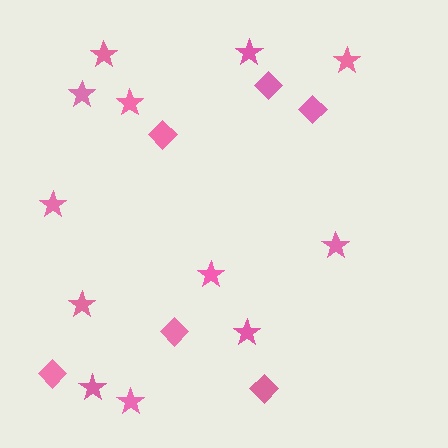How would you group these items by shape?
There are 2 groups: one group of stars (12) and one group of diamonds (6).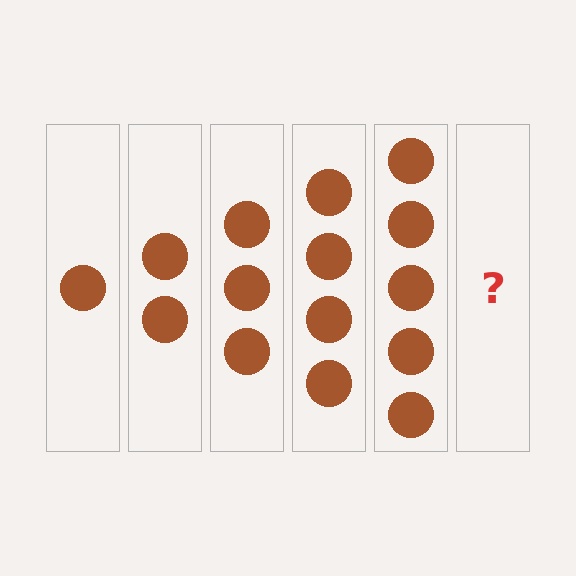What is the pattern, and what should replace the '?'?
The pattern is that each step adds one more circle. The '?' should be 6 circles.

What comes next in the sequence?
The next element should be 6 circles.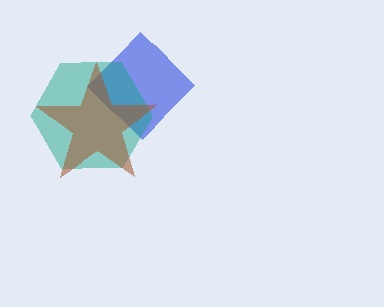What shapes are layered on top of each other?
The layered shapes are: a blue diamond, a teal hexagon, a brown star.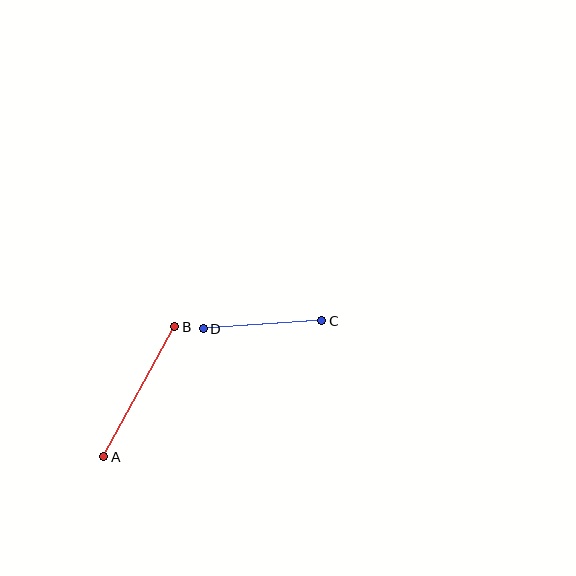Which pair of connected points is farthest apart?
Points A and B are farthest apart.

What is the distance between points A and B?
The distance is approximately 148 pixels.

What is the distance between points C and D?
The distance is approximately 118 pixels.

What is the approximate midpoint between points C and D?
The midpoint is at approximately (263, 325) pixels.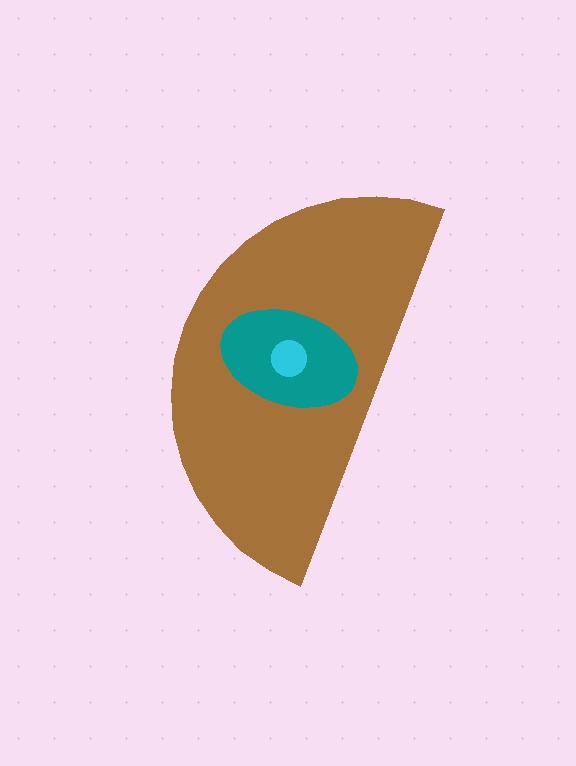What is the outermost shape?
The brown semicircle.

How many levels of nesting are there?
3.